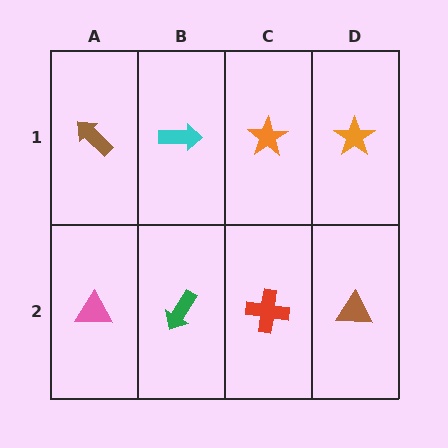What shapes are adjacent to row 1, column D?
A brown triangle (row 2, column D), an orange star (row 1, column C).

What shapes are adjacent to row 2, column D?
An orange star (row 1, column D), a red cross (row 2, column C).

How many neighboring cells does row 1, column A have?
2.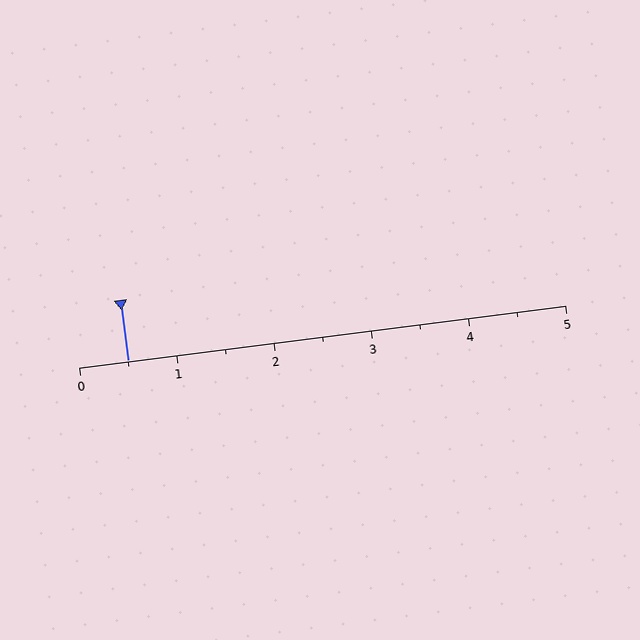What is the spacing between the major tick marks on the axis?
The major ticks are spaced 1 apart.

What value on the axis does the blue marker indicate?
The marker indicates approximately 0.5.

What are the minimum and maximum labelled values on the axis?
The axis runs from 0 to 5.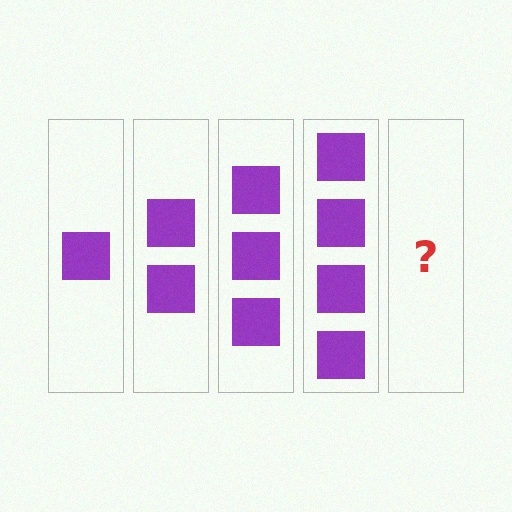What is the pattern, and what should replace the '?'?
The pattern is that each step adds one more square. The '?' should be 5 squares.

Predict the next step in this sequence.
The next step is 5 squares.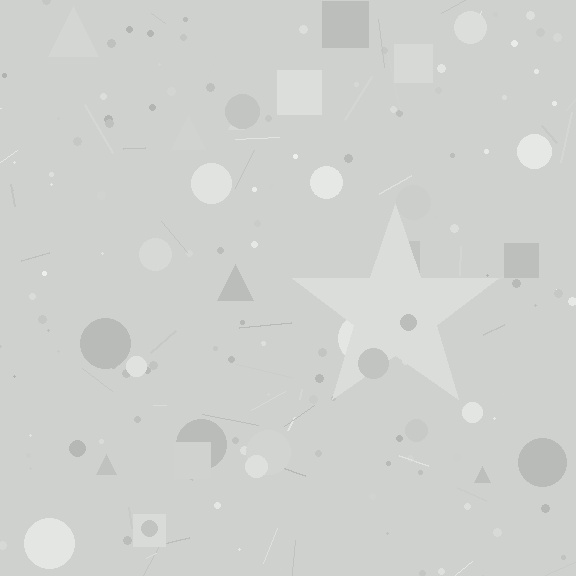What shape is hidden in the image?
A star is hidden in the image.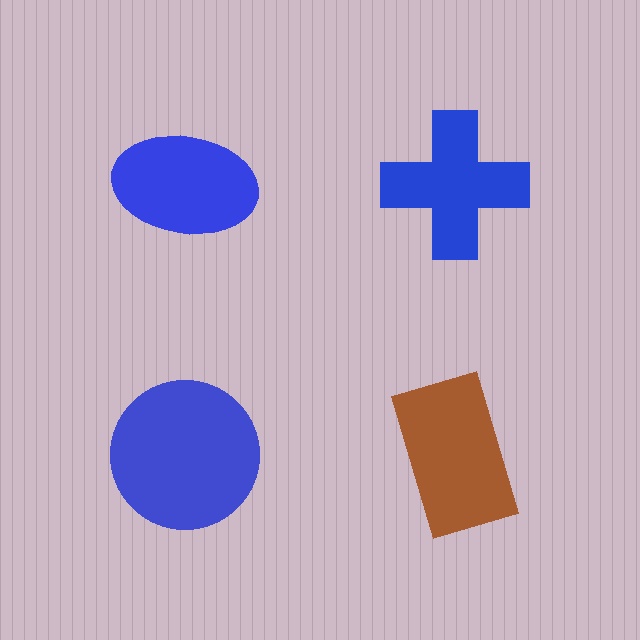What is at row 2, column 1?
A blue circle.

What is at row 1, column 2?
A blue cross.